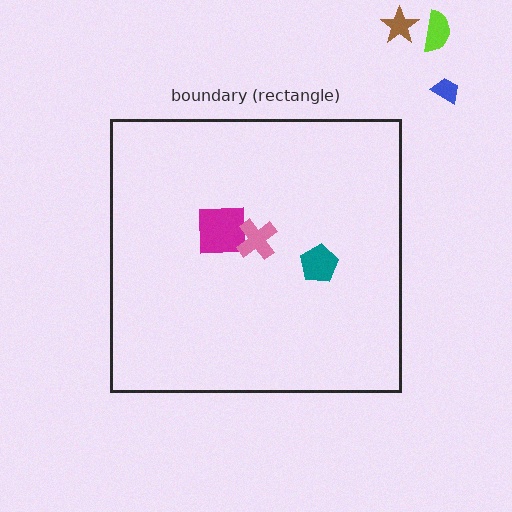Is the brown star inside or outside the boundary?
Outside.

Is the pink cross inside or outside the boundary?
Inside.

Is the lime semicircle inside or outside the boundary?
Outside.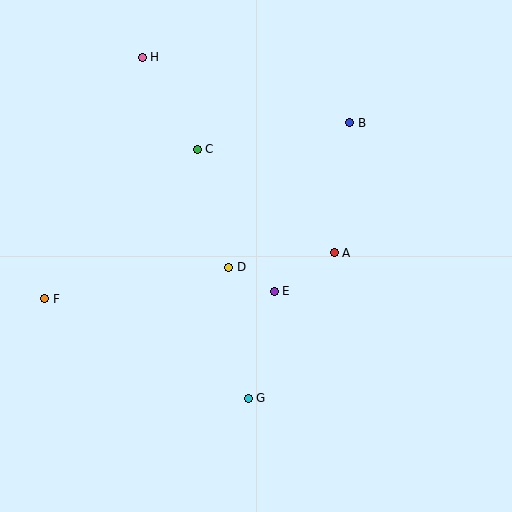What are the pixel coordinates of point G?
Point G is at (248, 398).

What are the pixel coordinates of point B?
Point B is at (350, 123).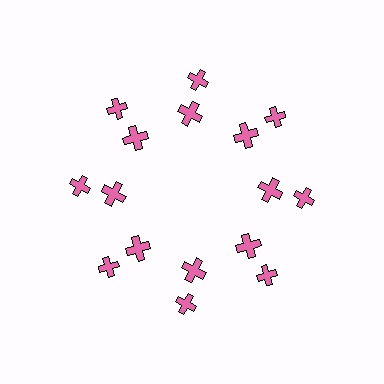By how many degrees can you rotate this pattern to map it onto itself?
The pattern maps onto itself every 45 degrees of rotation.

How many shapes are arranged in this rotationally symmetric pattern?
There are 16 shapes, arranged in 8 groups of 2.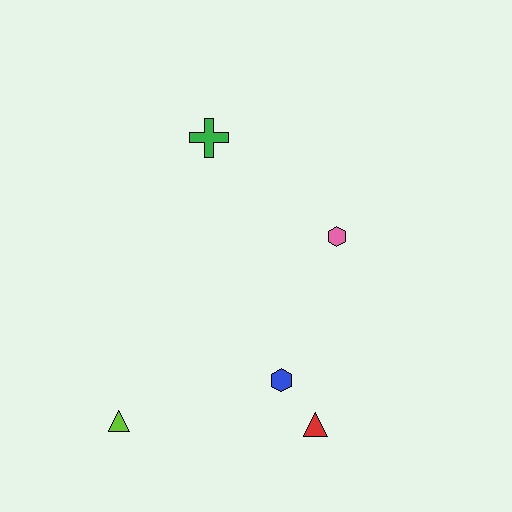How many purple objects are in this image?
There are no purple objects.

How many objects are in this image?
There are 5 objects.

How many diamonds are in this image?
There are no diamonds.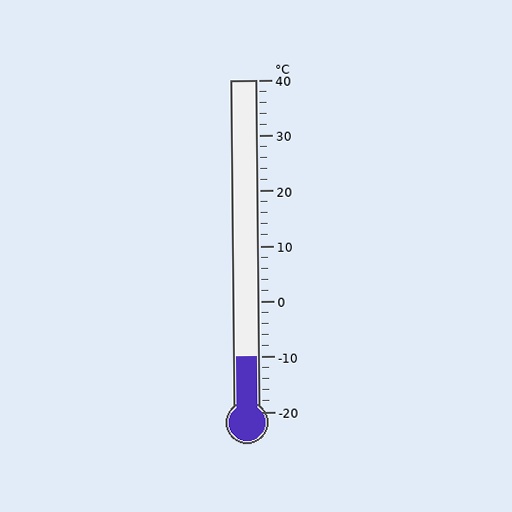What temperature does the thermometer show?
The thermometer shows approximately -10°C.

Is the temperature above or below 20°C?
The temperature is below 20°C.